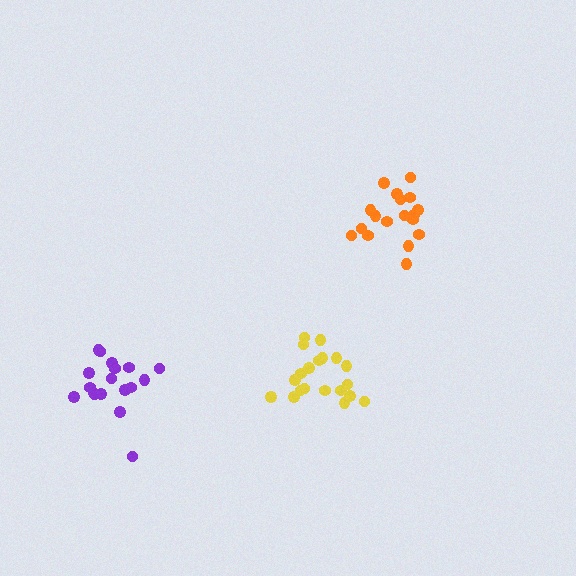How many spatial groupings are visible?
There are 3 spatial groupings.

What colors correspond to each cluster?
The clusters are colored: yellow, orange, purple.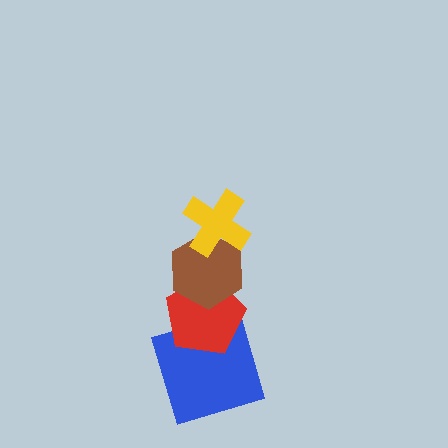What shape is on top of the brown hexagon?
The yellow cross is on top of the brown hexagon.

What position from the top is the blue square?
The blue square is 4th from the top.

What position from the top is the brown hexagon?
The brown hexagon is 2nd from the top.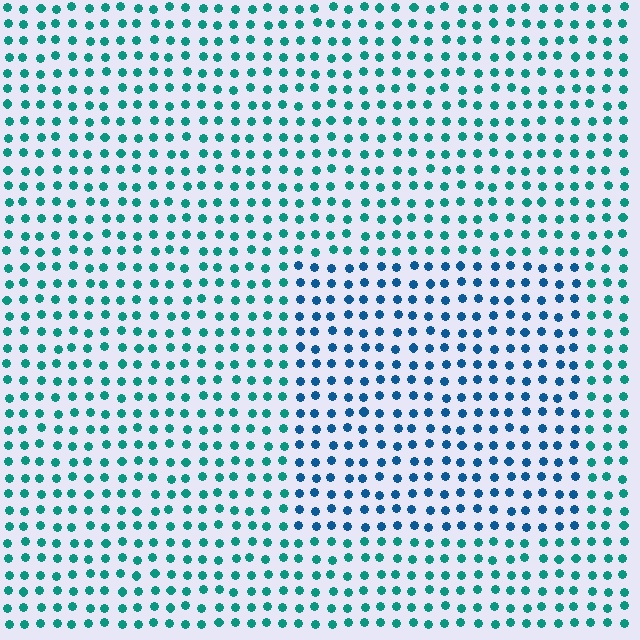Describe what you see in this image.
The image is filled with small teal elements in a uniform arrangement. A rectangle-shaped region is visible where the elements are tinted to a slightly different hue, forming a subtle color boundary.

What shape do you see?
I see a rectangle.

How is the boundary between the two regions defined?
The boundary is defined purely by a slight shift in hue (about 36 degrees). Spacing, size, and orientation are identical on both sides.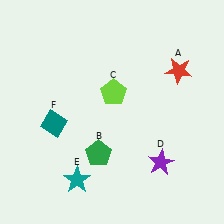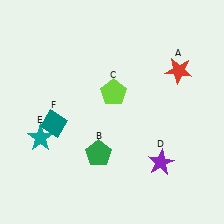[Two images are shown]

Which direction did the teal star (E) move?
The teal star (E) moved up.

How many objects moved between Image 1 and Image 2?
1 object moved between the two images.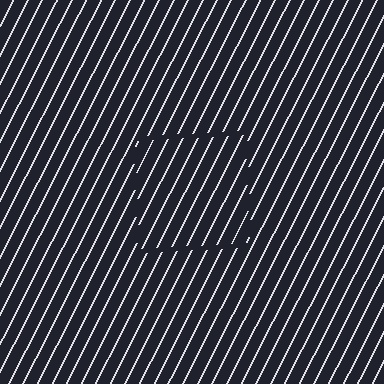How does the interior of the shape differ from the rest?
The interior of the shape contains the same grating, shifted by half a period — the contour is defined by the phase discontinuity where line-ends from the inner and outer gratings abut.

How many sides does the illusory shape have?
4 sides — the line-ends trace a square.